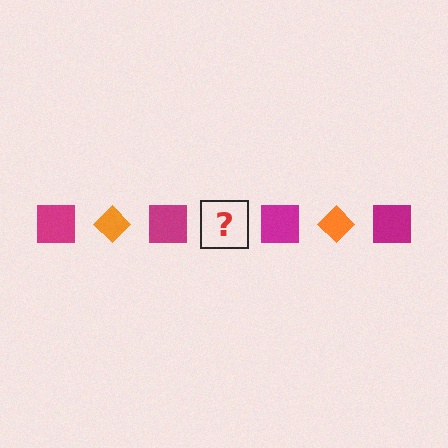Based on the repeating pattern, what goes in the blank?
The blank should be an orange diamond.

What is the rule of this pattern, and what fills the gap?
The rule is that the pattern alternates between magenta square and orange diamond. The gap should be filled with an orange diamond.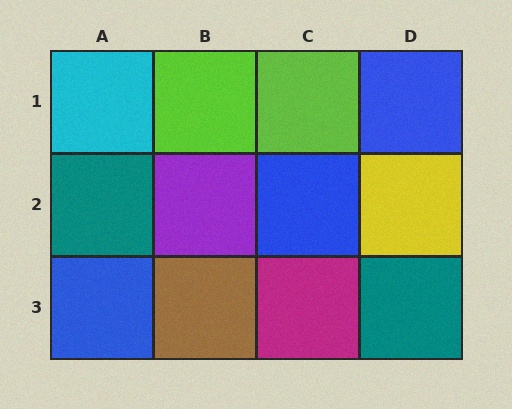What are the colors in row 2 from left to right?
Teal, purple, blue, yellow.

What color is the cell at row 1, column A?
Cyan.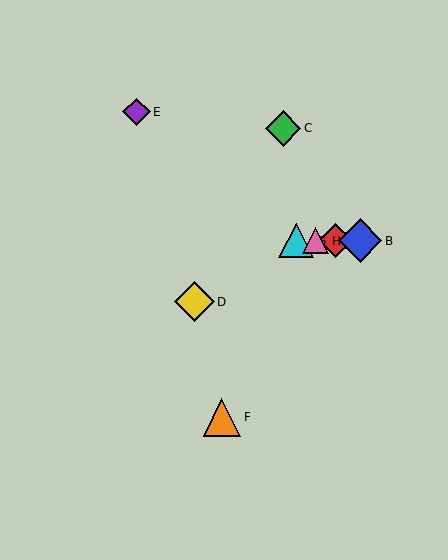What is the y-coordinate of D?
Object D is at y≈302.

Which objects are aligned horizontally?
Objects A, B, G, H are aligned horizontally.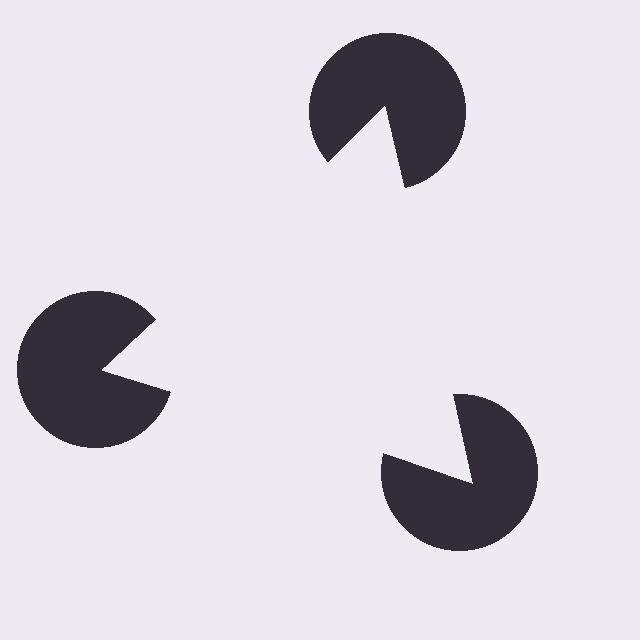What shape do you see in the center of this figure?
An illusory triangle — its edges are inferred from the aligned wedge cuts in the pac-man discs, not physically drawn.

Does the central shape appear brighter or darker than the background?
It typically appears slightly brighter than the background, even though no actual brightness change is drawn.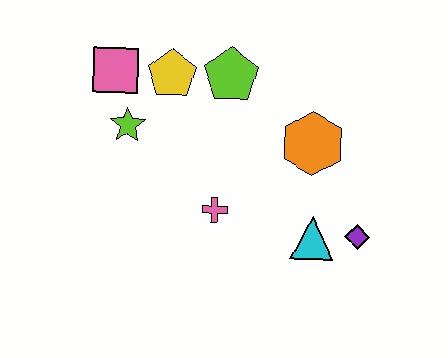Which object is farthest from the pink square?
The purple diamond is farthest from the pink square.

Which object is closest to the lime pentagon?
The yellow pentagon is closest to the lime pentagon.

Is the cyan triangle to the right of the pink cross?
Yes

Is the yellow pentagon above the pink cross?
Yes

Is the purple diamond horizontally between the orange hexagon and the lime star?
No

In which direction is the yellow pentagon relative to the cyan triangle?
The yellow pentagon is above the cyan triangle.